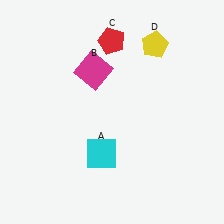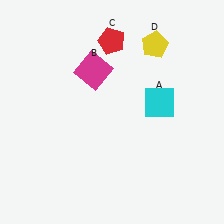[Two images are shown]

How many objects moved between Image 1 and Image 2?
1 object moved between the two images.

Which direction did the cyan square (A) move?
The cyan square (A) moved right.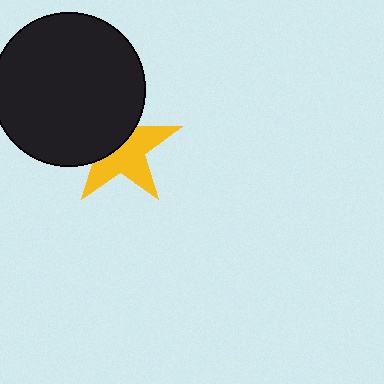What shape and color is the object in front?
The object in front is a black circle.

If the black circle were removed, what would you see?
You would see the complete yellow star.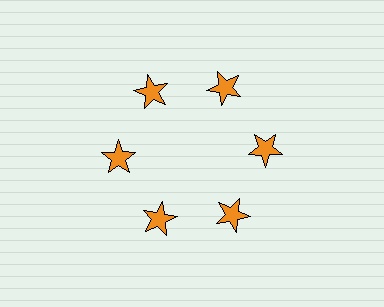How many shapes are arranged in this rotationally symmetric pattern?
There are 6 shapes, arranged in 6 groups of 1.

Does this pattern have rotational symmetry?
Yes, this pattern has 6-fold rotational symmetry. It looks the same after rotating 60 degrees around the center.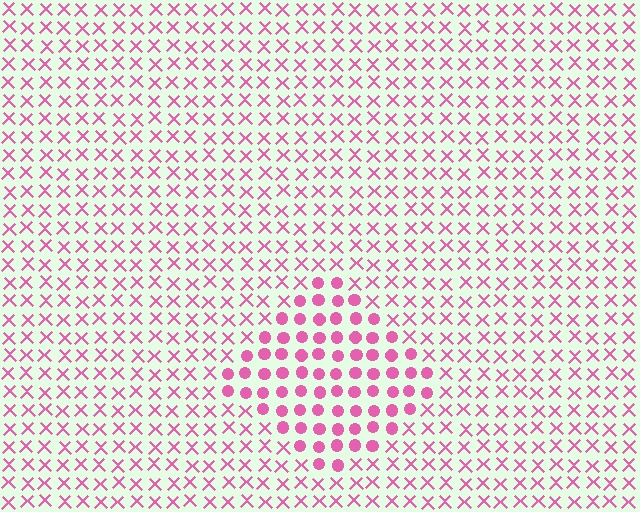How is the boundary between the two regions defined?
The boundary is defined by a change in element shape: circles inside vs. X marks outside. All elements share the same color and spacing.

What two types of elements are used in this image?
The image uses circles inside the diamond region and X marks outside it.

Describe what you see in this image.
The image is filled with small pink elements arranged in a uniform grid. A diamond-shaped region contains circles, while the surrounding area contains X marks. The boundary is defined purely by the change in element shape.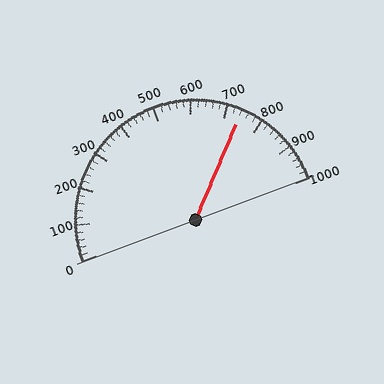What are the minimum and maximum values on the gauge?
The gauge ranges from 0 to 1000.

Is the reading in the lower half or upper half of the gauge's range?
The reading is in the upper half of the range (0 to 1000).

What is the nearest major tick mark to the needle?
The nearest major tick mark is 700.